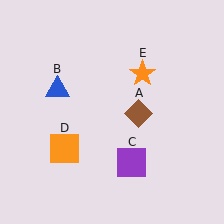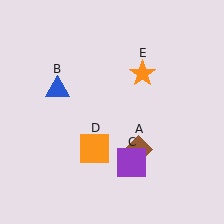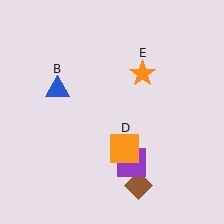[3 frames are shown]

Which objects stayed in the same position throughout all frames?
Blue triangle (object B) and purple square (object C) and orange star (object E) remained stationary.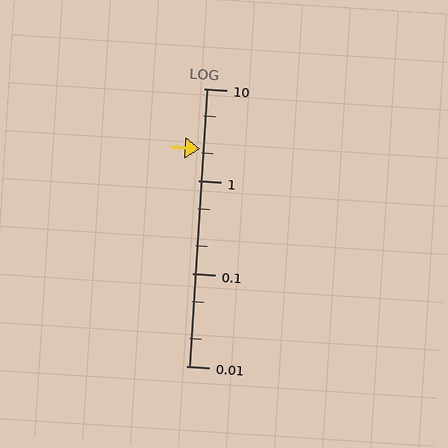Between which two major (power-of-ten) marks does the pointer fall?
The pointer is between 1 and 10.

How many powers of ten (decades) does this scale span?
The scale spans 3 decades, from 0.01 to 10.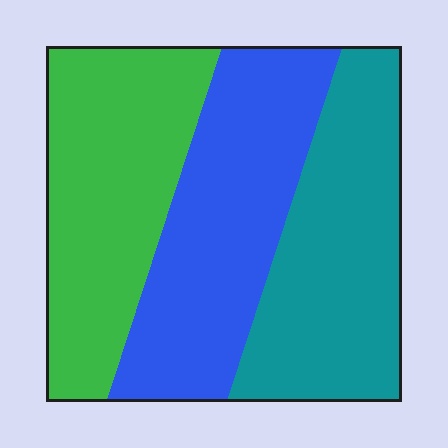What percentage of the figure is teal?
Teal takes up about one third (1/3) of the figure.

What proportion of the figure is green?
Green takes up about one third (1/3) of the figure.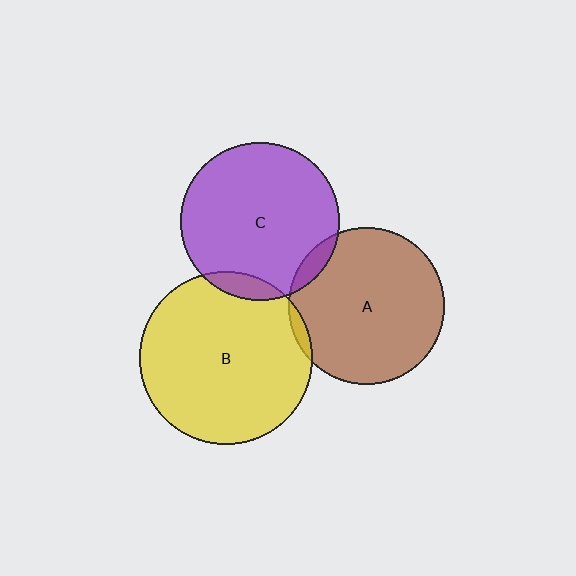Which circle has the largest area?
Circle B (yellow).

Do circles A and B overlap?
Yes.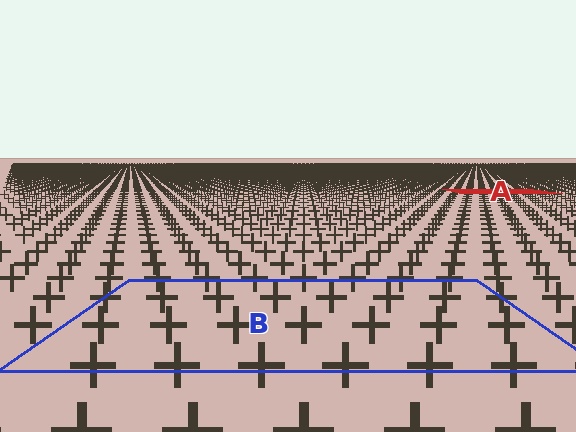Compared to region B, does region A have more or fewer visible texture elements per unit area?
Region A has more texture elements per unit area — they are packed more densely because it is farther away.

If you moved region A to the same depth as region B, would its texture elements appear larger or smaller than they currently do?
They would appear larger. At a closer depth, the same texture elements are projected at a bigger on-screen size.